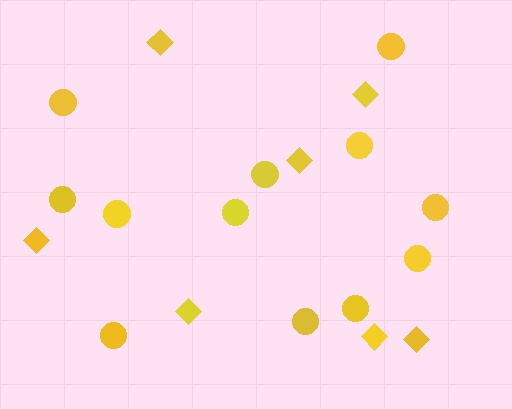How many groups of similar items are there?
There are 2 groups: one group of circles (12) and one group of diamonds (7).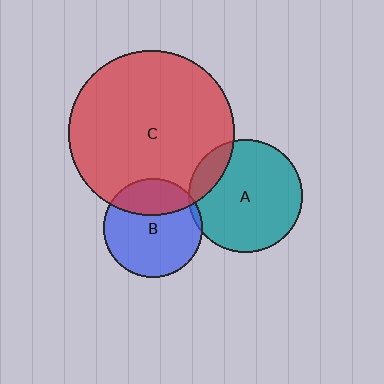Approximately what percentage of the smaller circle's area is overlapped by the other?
Approximately 30%.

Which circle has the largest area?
Circle C (red).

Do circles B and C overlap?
Yes.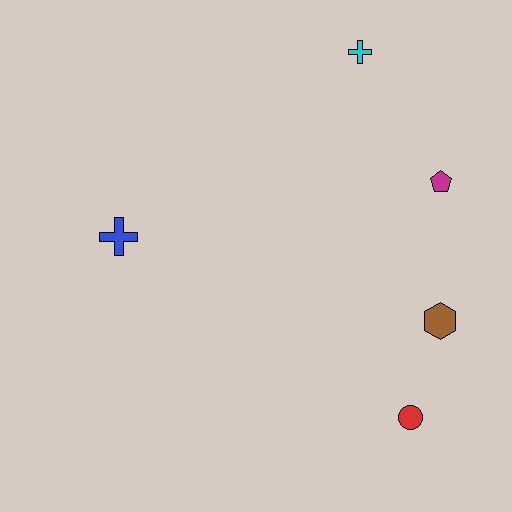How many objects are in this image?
There are 5 objects.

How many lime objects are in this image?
There are no lime objects.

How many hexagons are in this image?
There is 1 hexagon.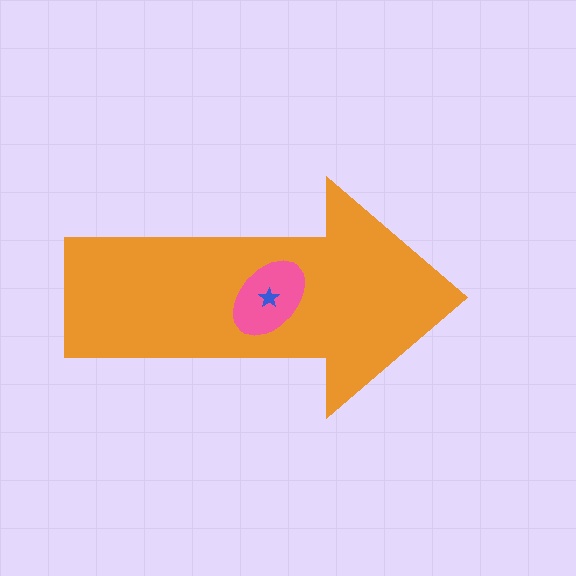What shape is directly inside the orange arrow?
The pink ellipse.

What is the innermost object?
The blue star.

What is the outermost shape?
The orange arrow.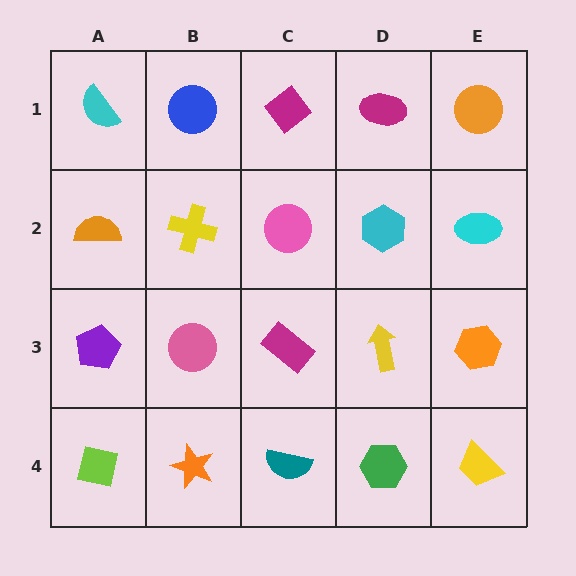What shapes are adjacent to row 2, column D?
A magenta ellipse (row 1, column D), a yellow arrow (row 3, column D), a pink circle (row 2, column C), a cyan ellipse (row 2, column E).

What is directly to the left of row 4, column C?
An orange star.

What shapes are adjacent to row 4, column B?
A pink circle (row 3, column B), a lime square (row 4, column A), a teal semicircle (row 4, column C).